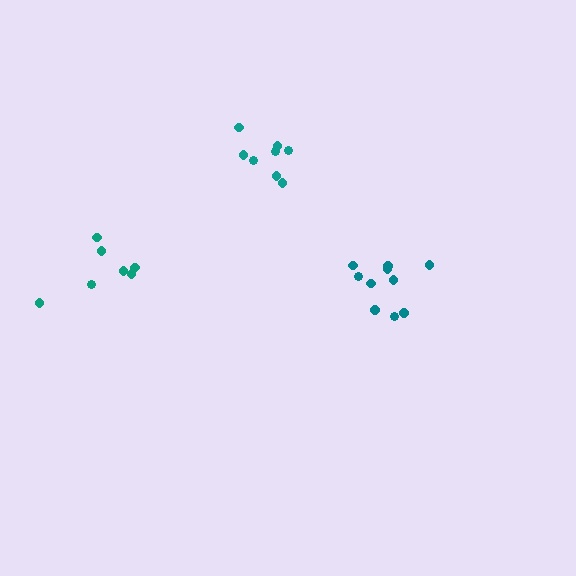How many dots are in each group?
Group 1: 8 dots, Group 2: 10 dots, Group 3: 7 dots (25 total).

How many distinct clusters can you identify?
There are 3 distinct clusters.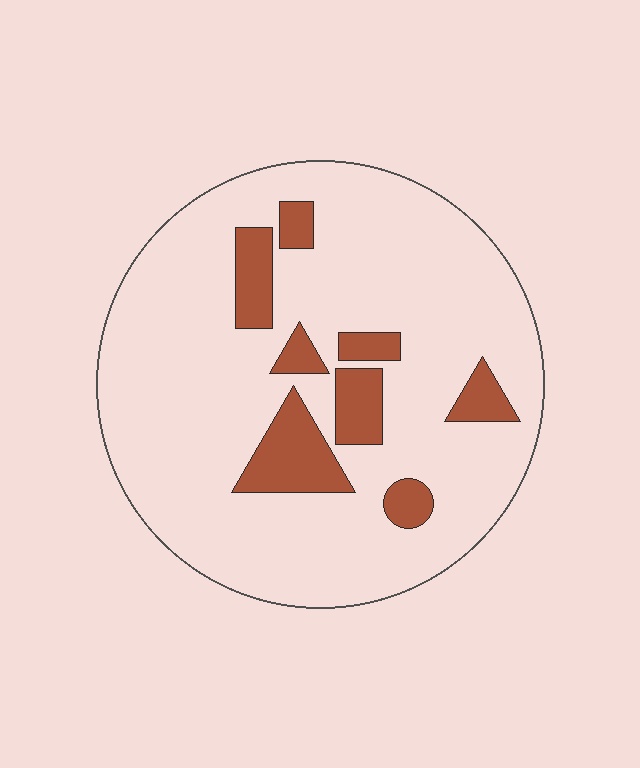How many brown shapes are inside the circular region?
8.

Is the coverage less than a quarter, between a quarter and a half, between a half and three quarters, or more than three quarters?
Less than a quarter.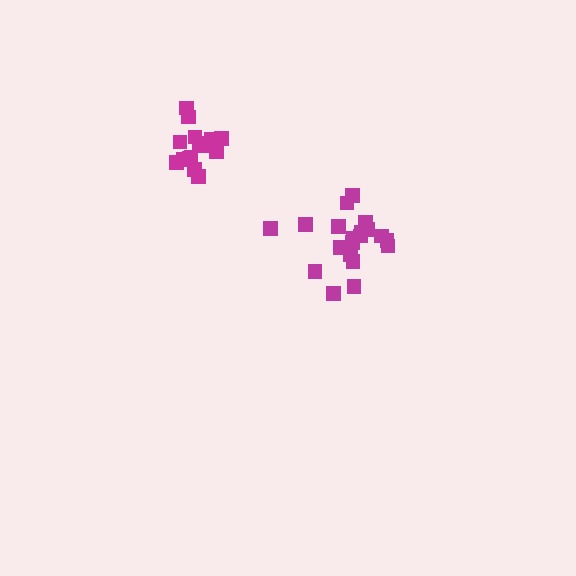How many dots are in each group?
Group 1: 20 dots, Group 2: 15 dots (35 total).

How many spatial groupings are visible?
There are 2 spatial groupings.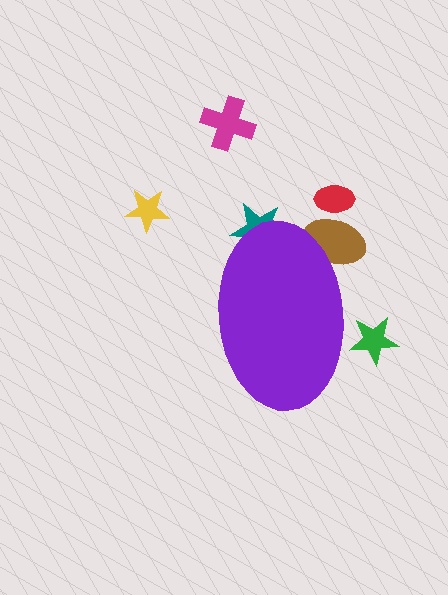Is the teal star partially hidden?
Yes, the teal star is partially hidden behind the purple ellipse.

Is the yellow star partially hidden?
No, the yellow star is fully visible.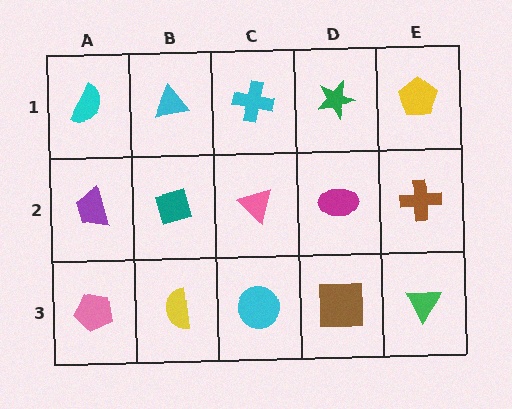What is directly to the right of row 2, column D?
A brown cross.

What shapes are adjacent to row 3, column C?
A pink triangle (row 2, column C), a yellow semicircle (row 3, column B), a brown square (row 3, column D).